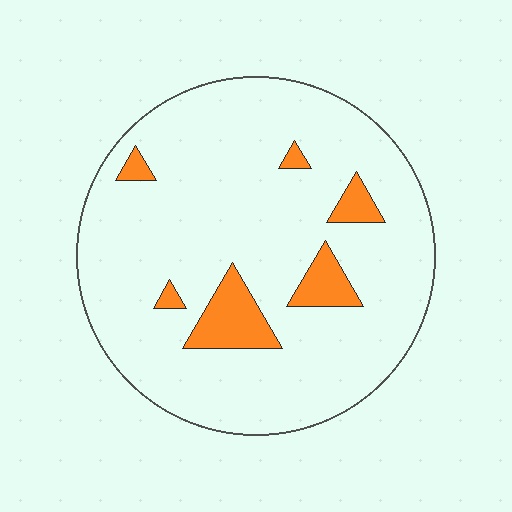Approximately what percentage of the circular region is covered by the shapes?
Approximately 10%.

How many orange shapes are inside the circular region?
6.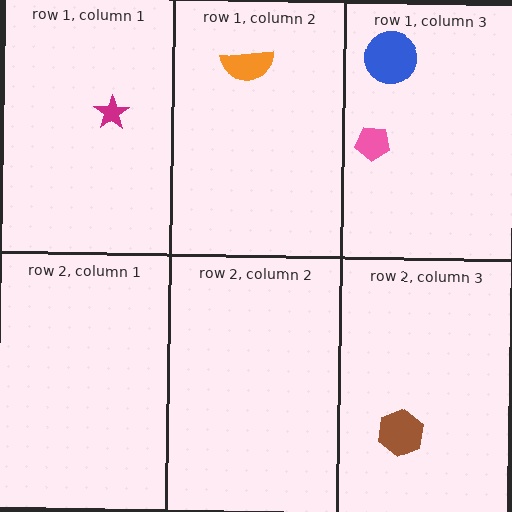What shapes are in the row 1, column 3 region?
The blue circle, the pink pentagon.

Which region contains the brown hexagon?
The row 2, column 3 region.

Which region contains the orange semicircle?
The row 1, column 2 region.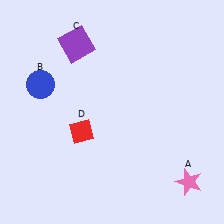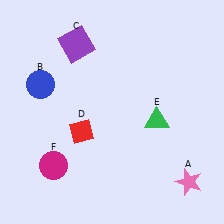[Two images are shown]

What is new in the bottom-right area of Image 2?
A green triangle (E) was added in the bottom-right area of Image 2.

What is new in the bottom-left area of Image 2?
A magenta circle (F) was added in the bottom-left area of Image 2.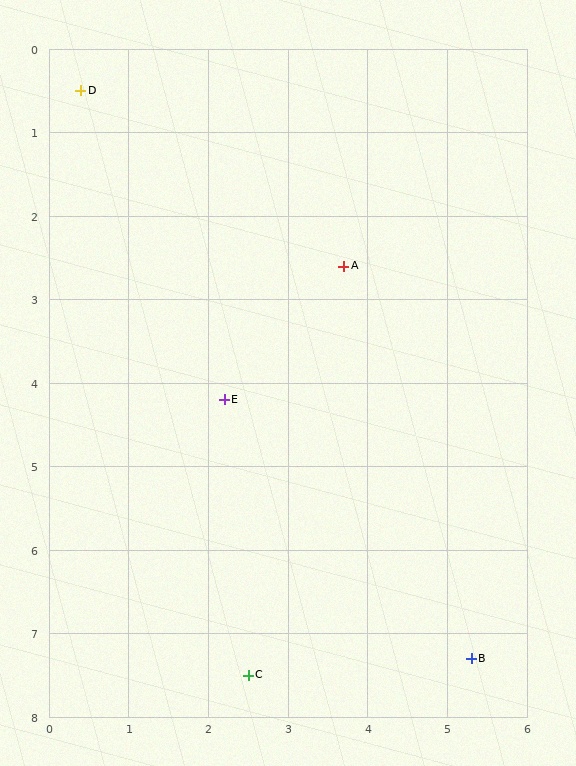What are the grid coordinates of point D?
Point D is at approximately (0.4, 0.5).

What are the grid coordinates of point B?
Point B is at approximately (5.3, 7.3).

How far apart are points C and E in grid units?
Points C and E are about 3.3 grid units apart.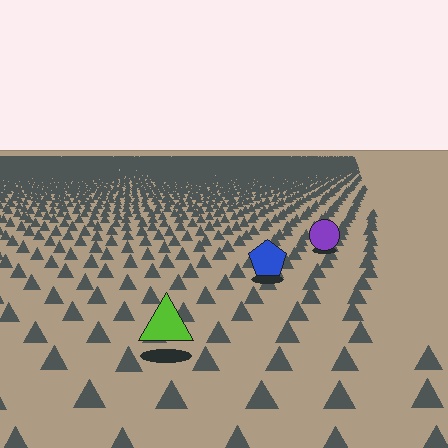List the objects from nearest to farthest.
From nearest to farthest: the lime triangle, the blue pentagon, the purple circle.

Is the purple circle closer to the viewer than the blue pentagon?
No. The blue pentagon is closer — you can tell from the texture gradient: the ground texture is coarser near it.